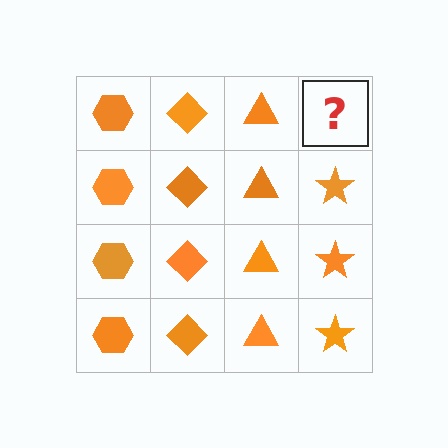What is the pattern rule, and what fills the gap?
The rule is that each column has a consistent shape. The gap should be filled with an orange star.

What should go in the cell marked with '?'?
The missing cell should contain an orange star.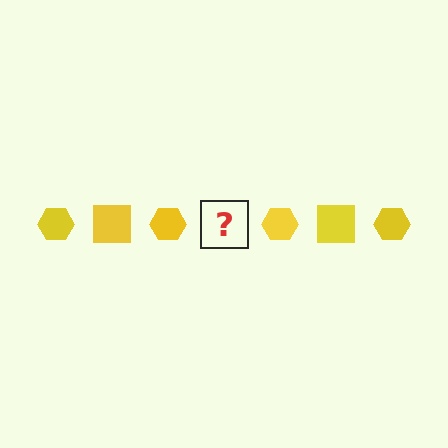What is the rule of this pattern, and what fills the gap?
The rule is that the pattern cycles through hexagon, square shapes in yellow. The gap should be filled with a yellow square.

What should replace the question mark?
The question mark should be replaced with a yellow square.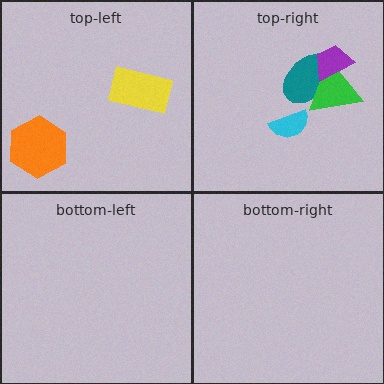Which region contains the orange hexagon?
The top-left region.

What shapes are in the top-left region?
The orange hexagon, the yellow rectangle.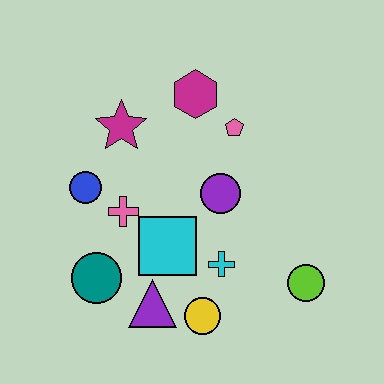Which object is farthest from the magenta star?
The lime circle is farthest from the magenta star.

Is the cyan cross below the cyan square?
Yes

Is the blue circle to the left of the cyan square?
Yes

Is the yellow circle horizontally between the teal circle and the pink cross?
No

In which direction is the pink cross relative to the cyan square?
The pink cross is to the left of the cyan square.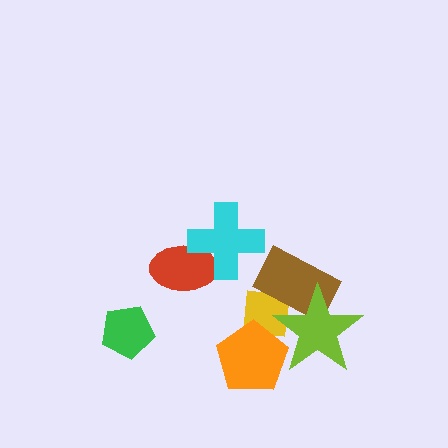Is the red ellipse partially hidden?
Yes, it is partially covered by another shape.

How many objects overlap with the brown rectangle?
2 objects overlap with the brown rectangle.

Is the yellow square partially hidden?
Yes, it is partially covered by another shape.